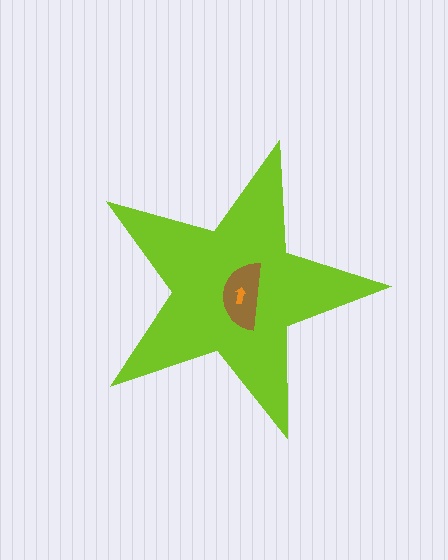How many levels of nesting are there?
3.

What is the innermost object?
The orange arrow.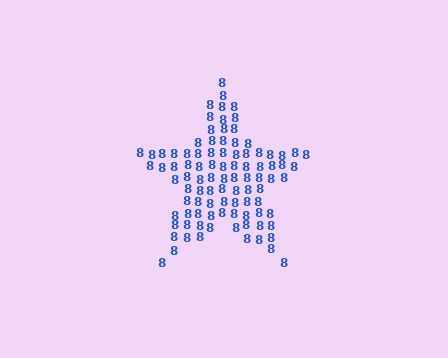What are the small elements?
The small elements are digit 8's.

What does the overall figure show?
The overall figure shows a star.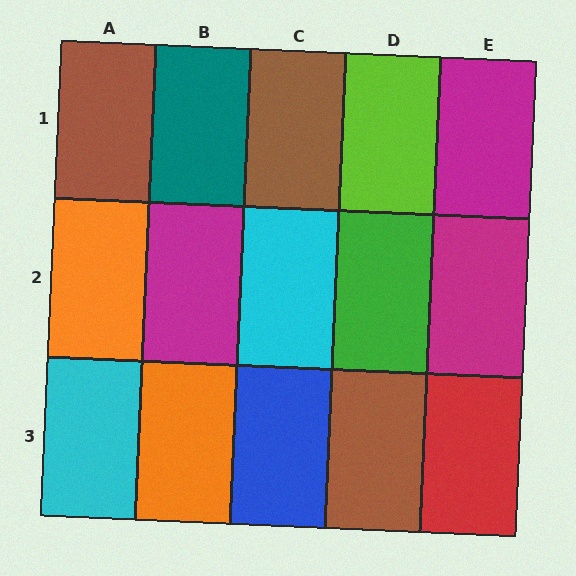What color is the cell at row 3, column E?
Red.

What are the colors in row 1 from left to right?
Brown, teal, brown, lime, magenta.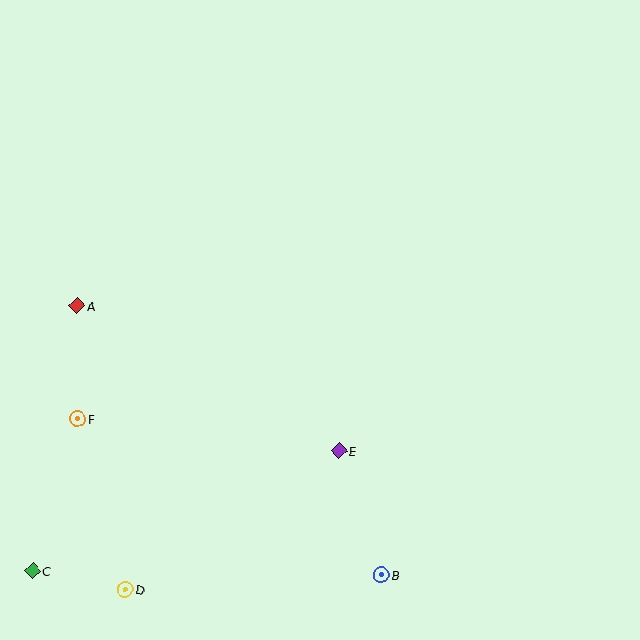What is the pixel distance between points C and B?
The distance between C and B is 349 pixels.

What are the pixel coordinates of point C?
Point C is at (33, 571).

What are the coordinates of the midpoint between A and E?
The midpoint between A and E is at (208, 378).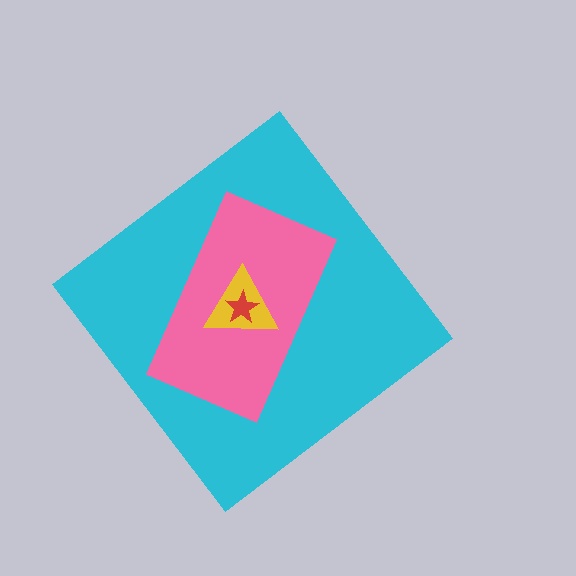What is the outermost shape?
The cyan diamond.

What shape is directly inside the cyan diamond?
The pink rectangle.